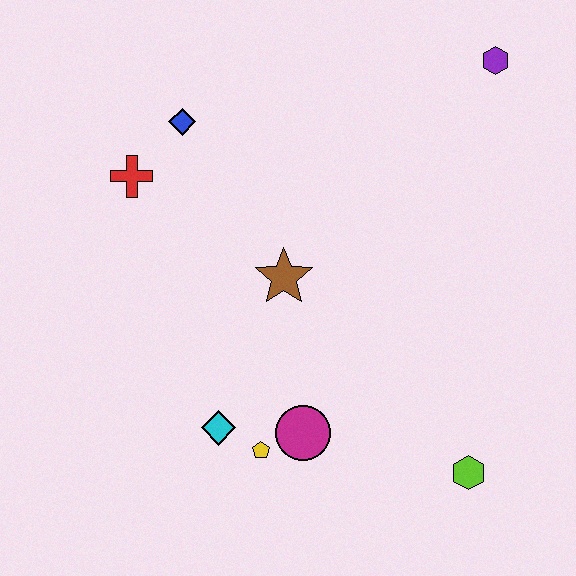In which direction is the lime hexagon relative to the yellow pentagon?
The lime hexagon is to the right of the yellow pentagon.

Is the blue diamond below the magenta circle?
No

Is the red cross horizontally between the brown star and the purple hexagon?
No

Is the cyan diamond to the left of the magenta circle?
Yes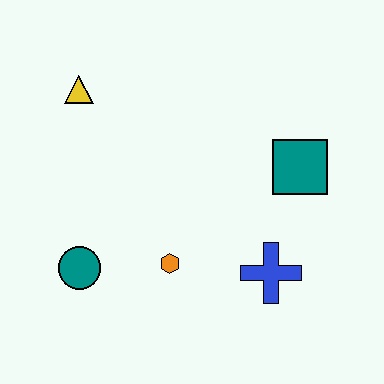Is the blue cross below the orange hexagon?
Yes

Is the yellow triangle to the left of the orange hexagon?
Yes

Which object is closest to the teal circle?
The orange hexagon is closest to the teal circle.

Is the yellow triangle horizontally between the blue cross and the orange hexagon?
No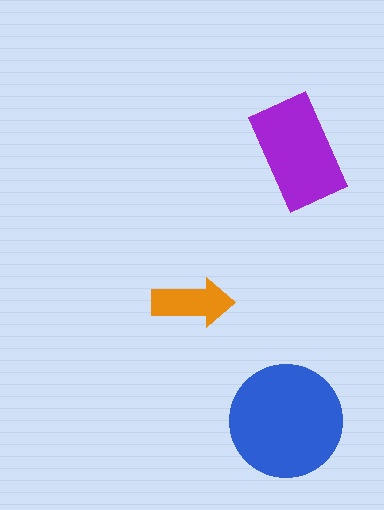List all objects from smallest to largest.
The orange arrow, the purple rectangle, the blue circle.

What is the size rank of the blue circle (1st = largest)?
1st.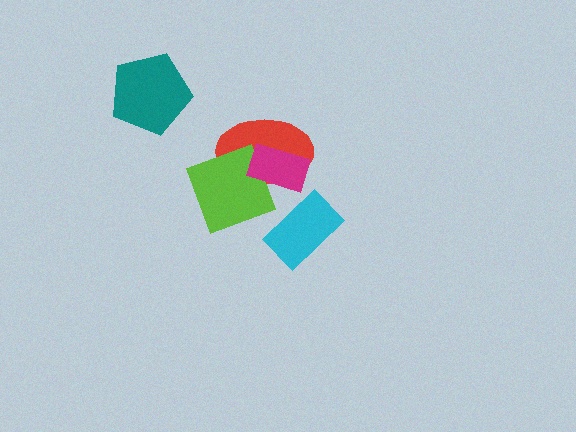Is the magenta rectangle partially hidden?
No, no other shape covers it.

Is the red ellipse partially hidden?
Yes, it is partially covered by another shape.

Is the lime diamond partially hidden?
Yes, it is partially covered by another shape.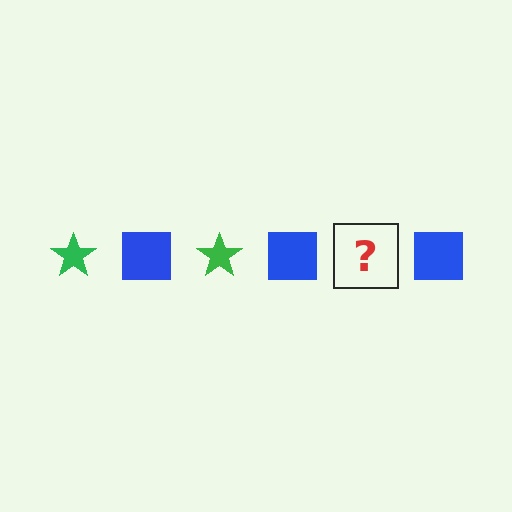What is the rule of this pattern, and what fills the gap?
The rule is that the pattern alternates between green star and blue square. The gap should be filled with a green star.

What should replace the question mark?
The question mark should be replaced with a green star.